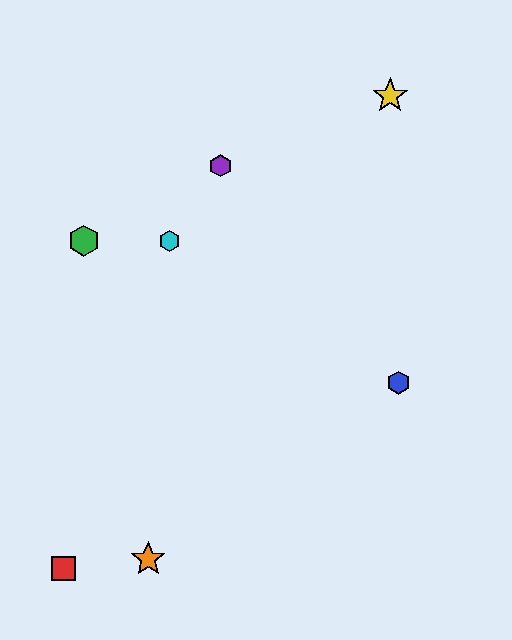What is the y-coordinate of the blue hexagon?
The blue hexagon is at y≈383.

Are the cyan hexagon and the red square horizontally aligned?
No, the cyan hexagon is at y≈241 and the red square is at y≈568.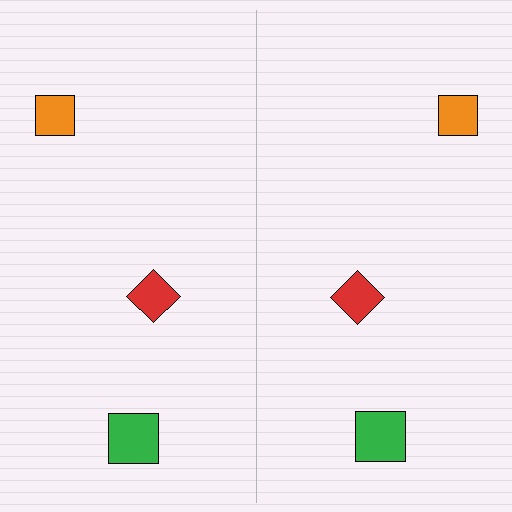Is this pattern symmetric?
Yes, this pattern has bilateral (reflection) symmetry.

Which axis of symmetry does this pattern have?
The pattern has a vertical axis of symmetry running through the center of the image.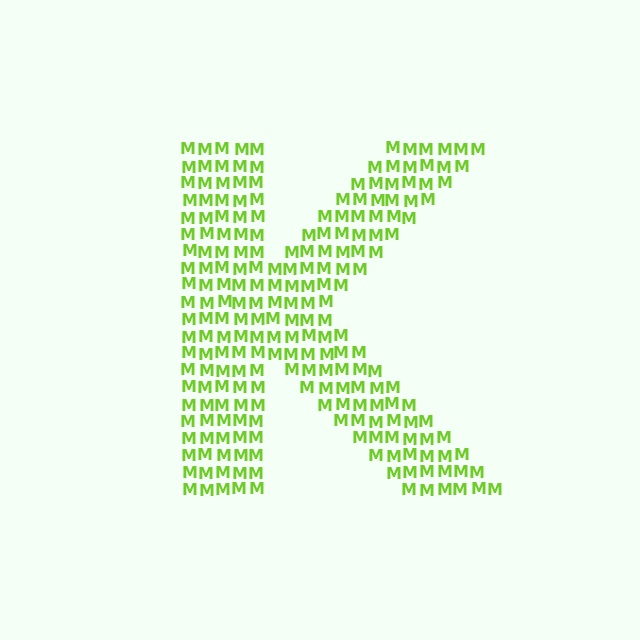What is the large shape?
The large shape is the letter K.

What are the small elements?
The small elements are letter M's.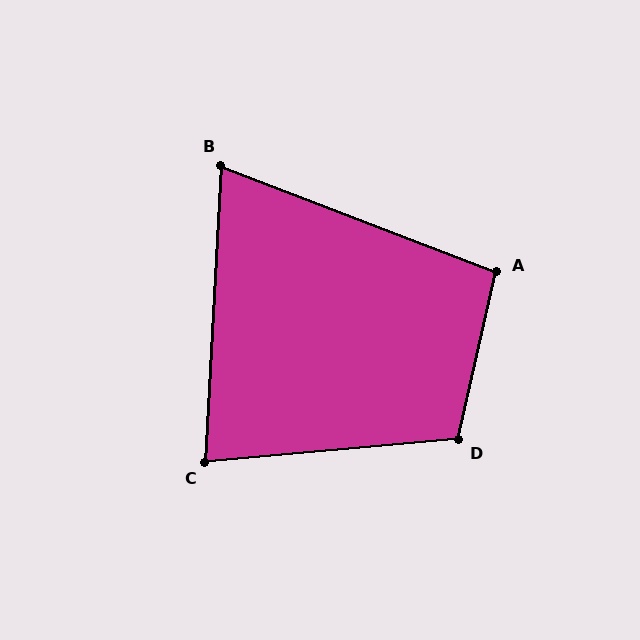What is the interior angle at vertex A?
Approximately 98 degrees (obtuse).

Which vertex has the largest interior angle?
D, at approximately 108 degrees.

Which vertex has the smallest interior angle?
B, at approximately 72 degrees.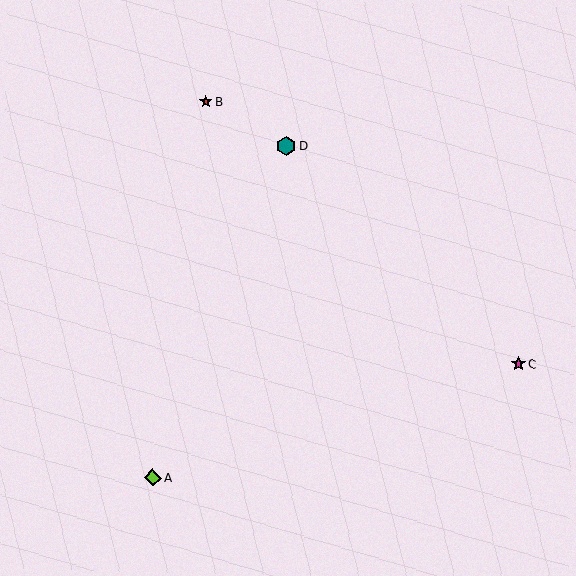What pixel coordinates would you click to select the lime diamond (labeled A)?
Click at (153, 478) to select the lime diamond A.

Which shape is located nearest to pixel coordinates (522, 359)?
The magenta star (labeled C) at (518, 364) is nearest to that location.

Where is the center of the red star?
The center of the red star is at (206, 101).